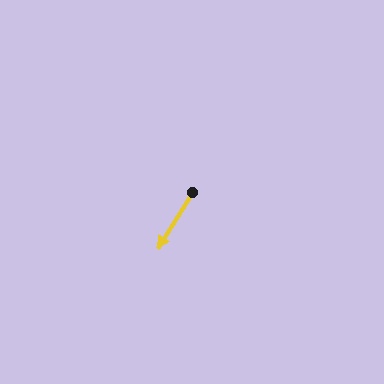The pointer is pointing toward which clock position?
Roughly 7 o'clock.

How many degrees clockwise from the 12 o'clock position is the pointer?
Approximately 212 degrees.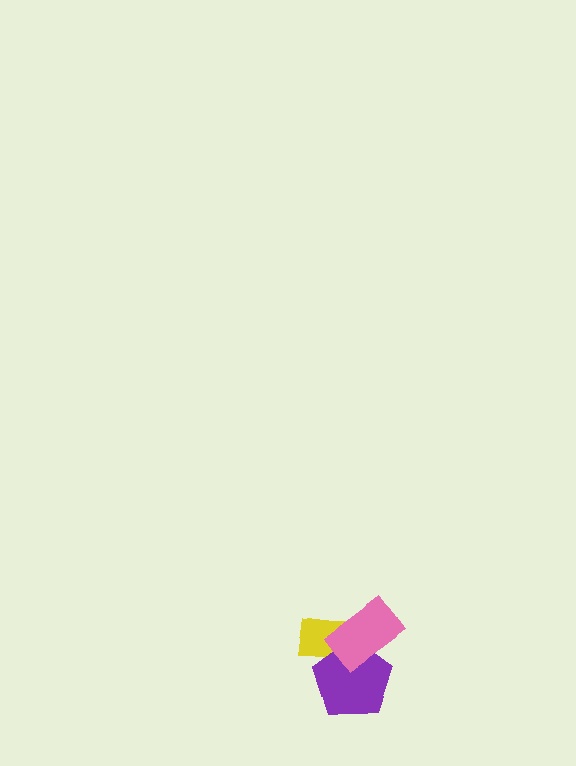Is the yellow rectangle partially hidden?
Yes, it is partially covered by another shape.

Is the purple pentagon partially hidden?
Yes, it is partially covered by another shape.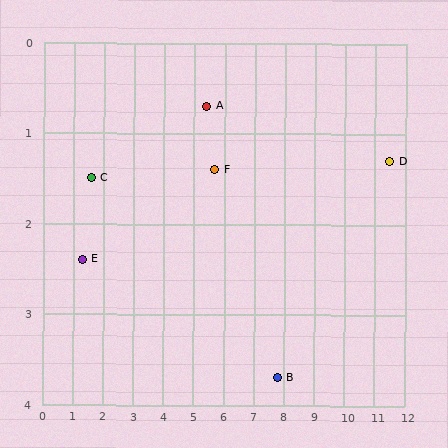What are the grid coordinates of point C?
Point C is at approximately (1.6, 1.5).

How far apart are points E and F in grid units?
Points E and F are about 4.5 grid units apart.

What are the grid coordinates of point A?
Point A is at approximately (5.4, 0.7).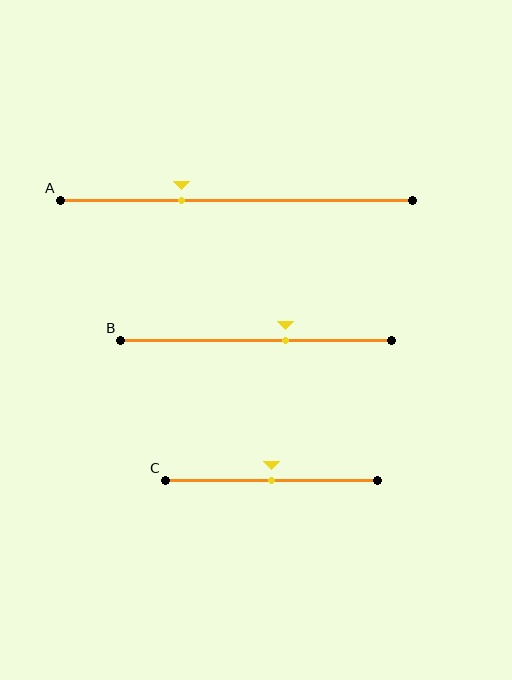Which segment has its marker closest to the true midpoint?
Segment C has its marker closest to the true midpoint.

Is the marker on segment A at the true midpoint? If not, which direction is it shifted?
No, the marker on segment A is shifted to the left by about 16% of the segment length.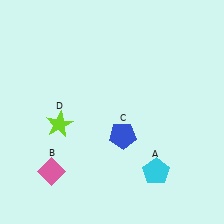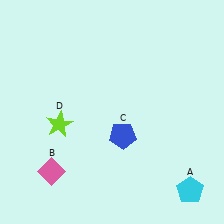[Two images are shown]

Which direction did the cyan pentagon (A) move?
The cyan pentagon (A) moved right.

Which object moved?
The cyan pentagon (A) moved right.